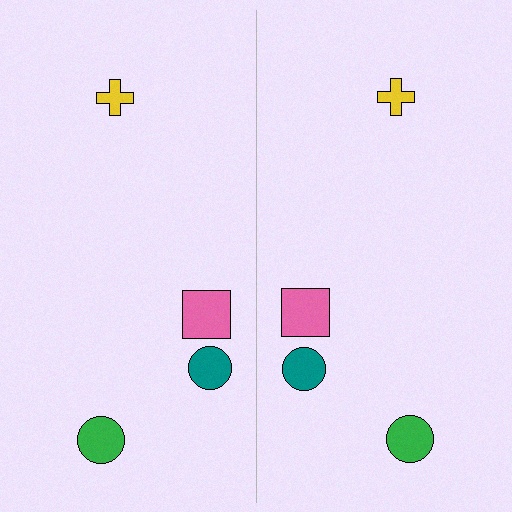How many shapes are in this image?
There are 8 shapes in this image.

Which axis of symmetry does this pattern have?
The pattern has a vertical axis of symmetry running through the center of the image.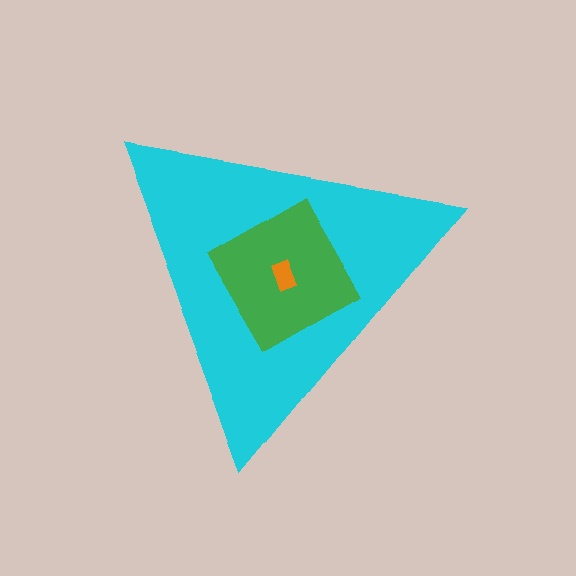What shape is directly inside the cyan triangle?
The green square.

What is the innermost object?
The orange rectangle.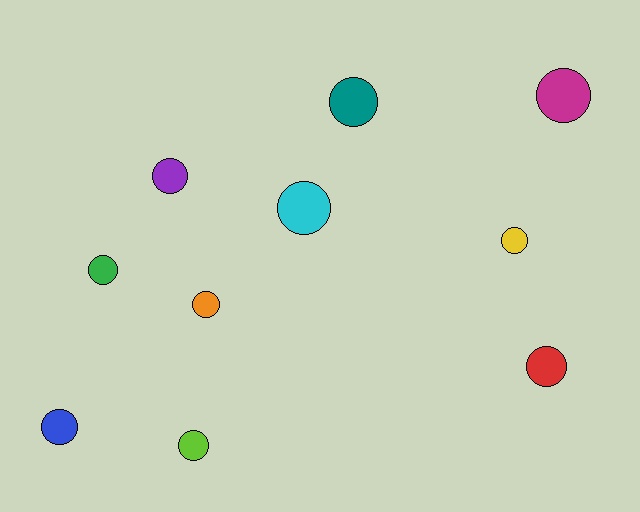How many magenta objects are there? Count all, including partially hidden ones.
There is 1 magenta object.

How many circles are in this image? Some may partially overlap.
There are 10 circles.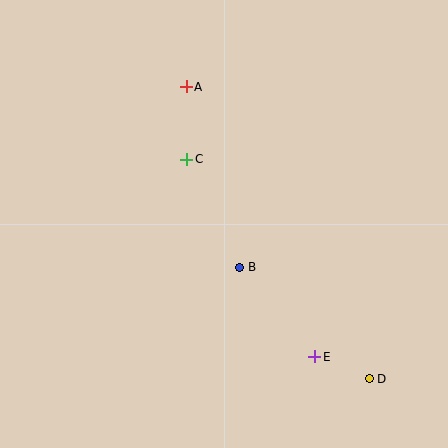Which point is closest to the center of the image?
Point B at (240, 267) is closest to the center.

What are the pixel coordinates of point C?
Point C is at (187, 159).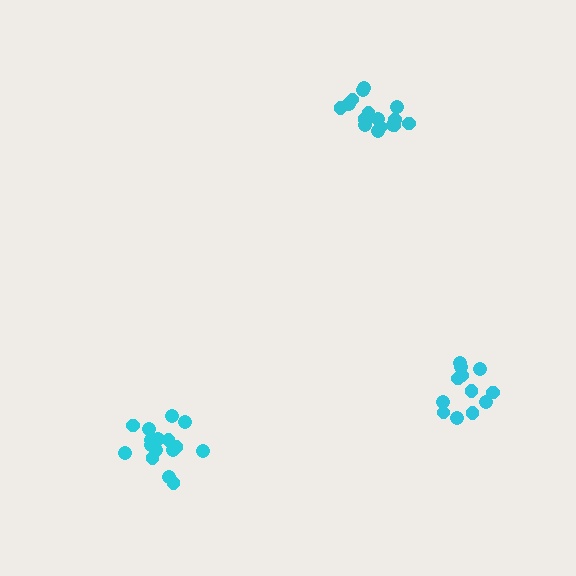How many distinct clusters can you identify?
There are 3 distinct clusters.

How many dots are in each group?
Group 1: 12 dots, Group 2: 17 dots, Group 3: 16 dots (45 total).